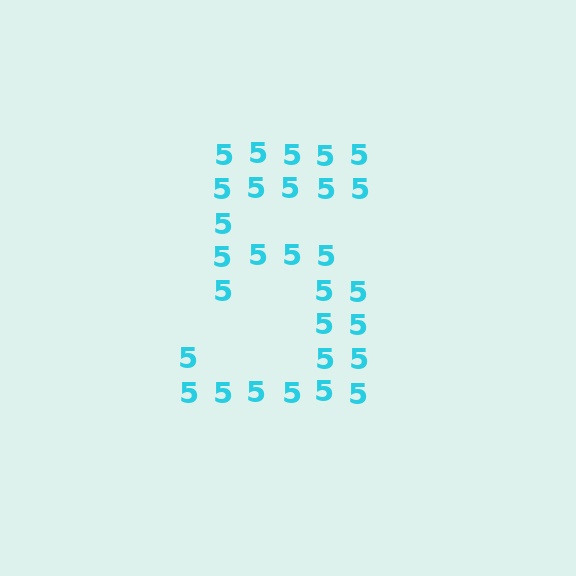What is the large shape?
The large shape is the digit 5.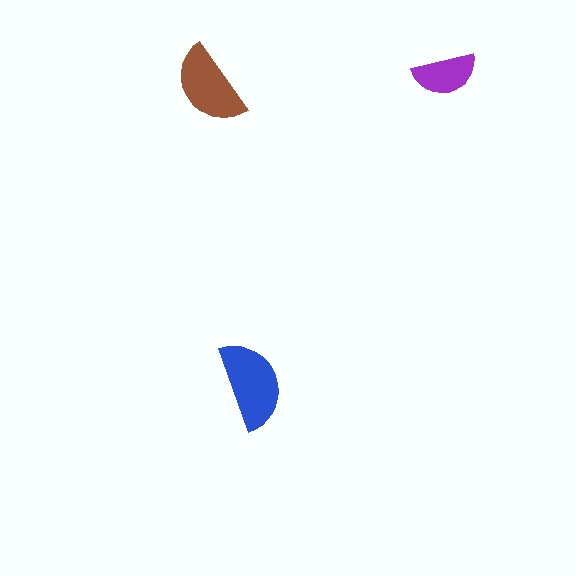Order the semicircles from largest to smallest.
the blue one, the brown one, the purple one.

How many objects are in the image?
There are 3 objects in the image.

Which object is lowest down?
The blue semicircle is bottommost.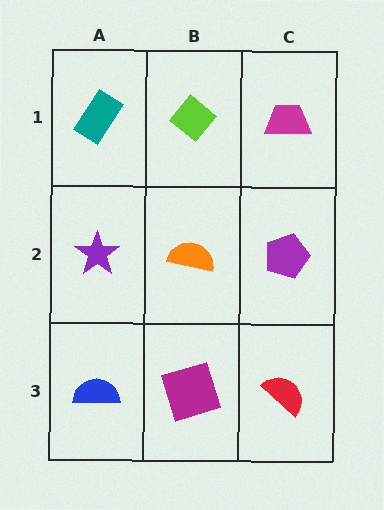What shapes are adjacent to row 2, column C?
A magenta trapezoid (row 1, column C), a red semicircle (row 3, column C), an orange semicircle (row 2, column B).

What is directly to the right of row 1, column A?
A lime diamond.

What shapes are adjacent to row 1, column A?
A purple star (row 2, column A), a lime diamond (row 1, column B).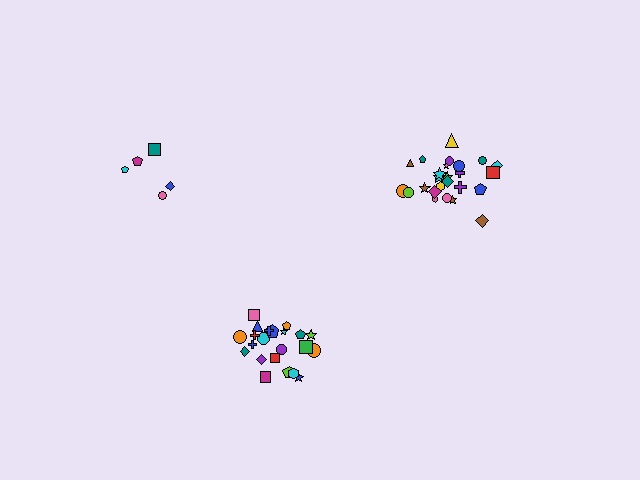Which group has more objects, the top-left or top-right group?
The top-right group.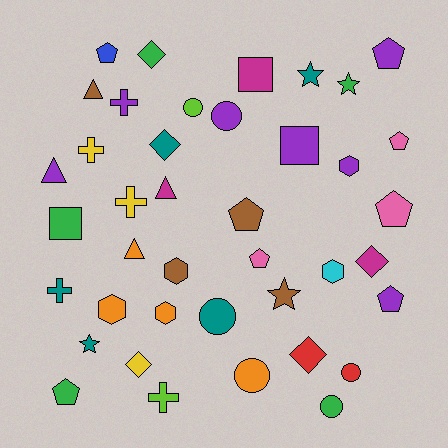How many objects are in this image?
There are 40 objects.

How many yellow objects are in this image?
There are 3 yellow objects.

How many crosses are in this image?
There are 5 crosses.